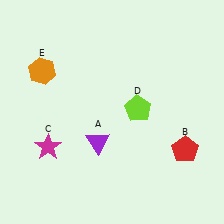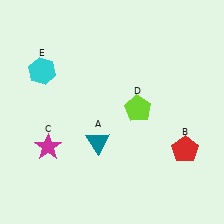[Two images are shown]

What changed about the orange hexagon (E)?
In Image 1, E is orange. In Image 2, it changed to cyan.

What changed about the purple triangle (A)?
In Image 1, A is purple. In Image 2, it changed to teal.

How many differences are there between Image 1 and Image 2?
There are 2 differences between the two images.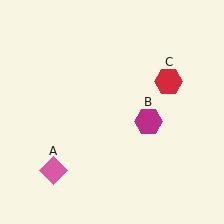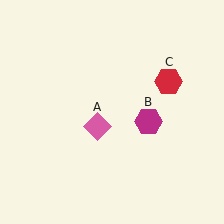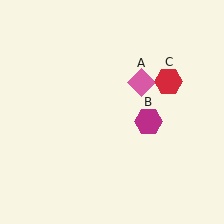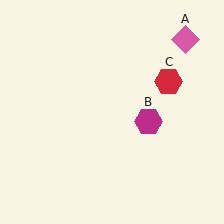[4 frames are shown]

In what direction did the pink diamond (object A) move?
The pink diamond (object A) moved up and to the right.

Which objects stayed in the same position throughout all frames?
Magenta hexagon (object B) and red hexagon (object C) remained stationary.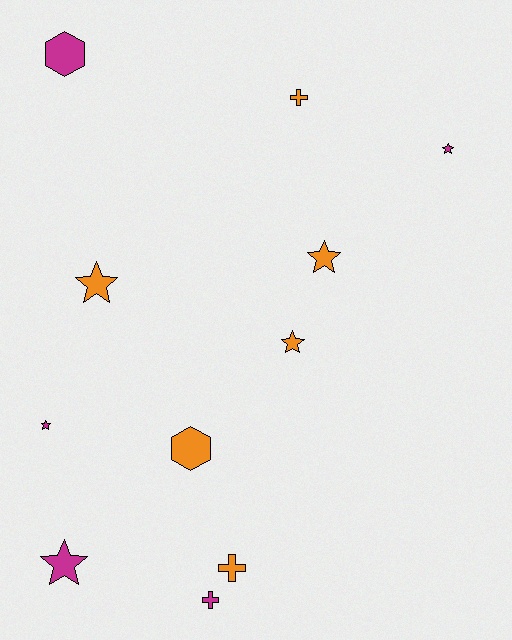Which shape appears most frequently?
Star, with 6 objects.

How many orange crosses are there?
There are 2 orange crosses.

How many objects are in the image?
There are 11 objects.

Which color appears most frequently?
Orange, with 6 objects.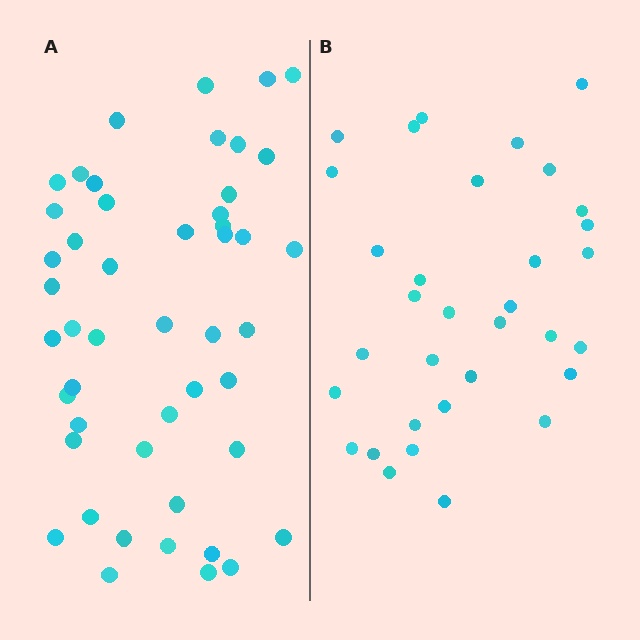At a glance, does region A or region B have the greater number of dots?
Region A (the left region) has more dots.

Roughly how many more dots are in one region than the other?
Region A has approximately 15 more dots than region B.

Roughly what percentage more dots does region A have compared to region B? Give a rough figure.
About 45% more.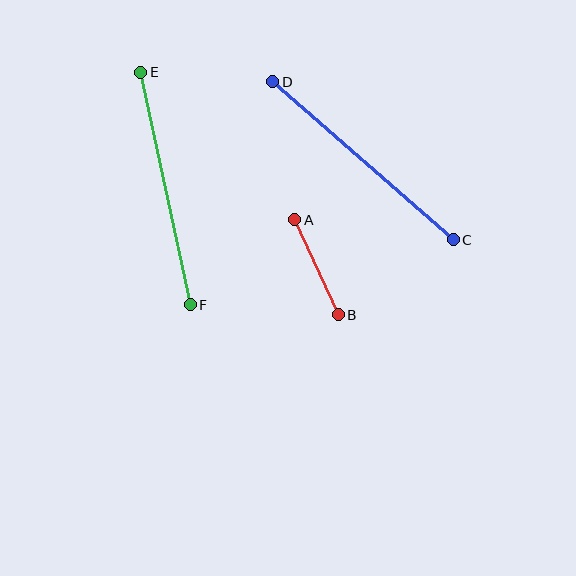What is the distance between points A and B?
The distance is approximately 105 pixels.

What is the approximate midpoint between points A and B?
The midpoint is at approximately (317, 267) pixels.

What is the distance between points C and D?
The distance is approximately 240 pixels.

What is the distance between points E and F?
The distance is approximately 238 pixels.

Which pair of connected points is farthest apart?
Points C and D are farthest apart.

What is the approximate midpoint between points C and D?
The midpoint is at approximately (363, 161) pixels.